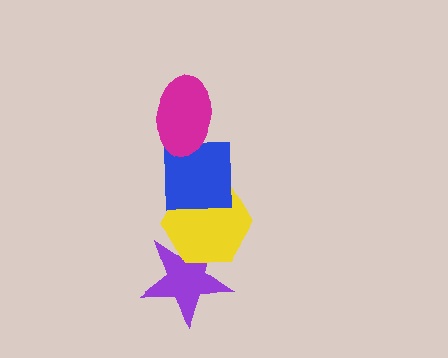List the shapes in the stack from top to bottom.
From top to bottom: the magenta ellipse, the blue square, the yellow hexagon, the purple star.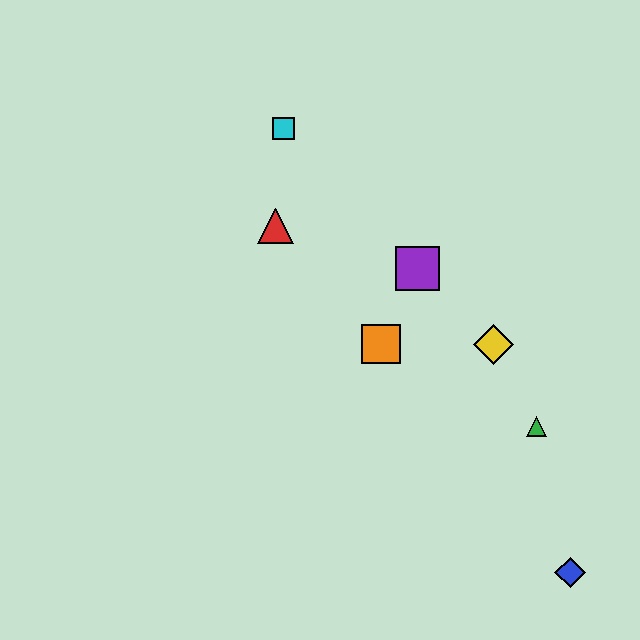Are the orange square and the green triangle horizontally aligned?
No, the orange square is at y≈344 and the green triangle is at y≈426.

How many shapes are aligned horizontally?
2 shapes (the yellow diamond, the orange square) are aligned horizontally.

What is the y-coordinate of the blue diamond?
The blue diamond is at y≈573.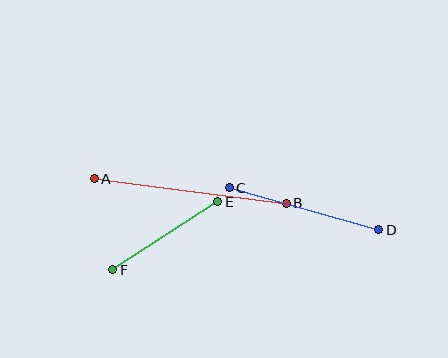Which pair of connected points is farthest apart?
Points A and B are farthest apart.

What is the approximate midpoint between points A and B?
The midpoint is at approximately (190, 191) pixels.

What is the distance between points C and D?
The distance is approximately 155 pixels.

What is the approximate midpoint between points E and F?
The midpoint is at approximately (165, 236) pixels.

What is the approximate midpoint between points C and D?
The midpoint is at approximately (304, 209) pixels.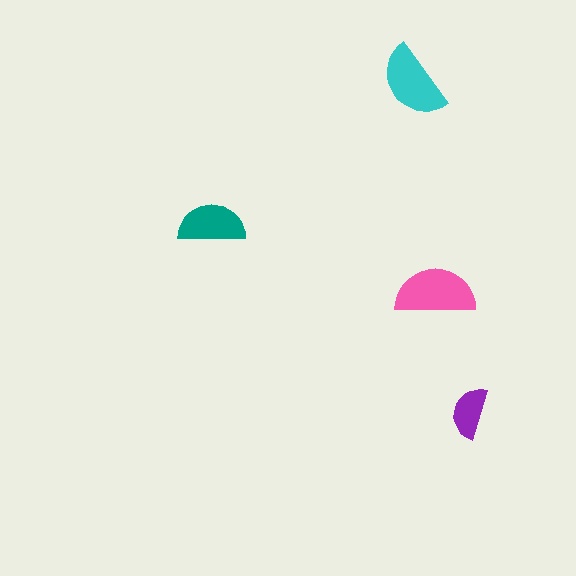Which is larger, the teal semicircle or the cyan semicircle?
The cyan one.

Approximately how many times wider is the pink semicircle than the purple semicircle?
About 1.5 times wider.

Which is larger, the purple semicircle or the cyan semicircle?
The cyan one.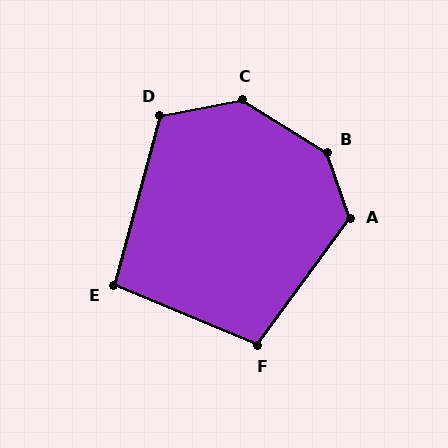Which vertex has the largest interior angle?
B, at approximately 140 degrees.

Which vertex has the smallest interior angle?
E, at approximately 98 degrees.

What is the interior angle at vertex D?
Approximately 116 degrees (obtuse).